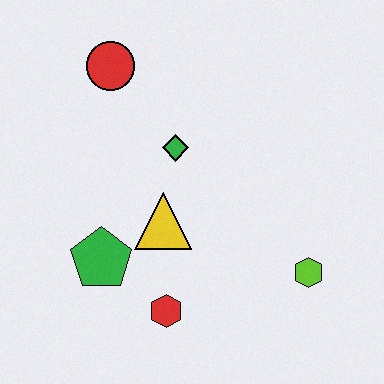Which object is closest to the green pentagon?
The yellow triangle is closest to the green pentagon.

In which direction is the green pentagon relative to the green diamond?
The green pentagon is below the green diamond.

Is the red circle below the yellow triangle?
No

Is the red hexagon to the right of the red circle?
Yes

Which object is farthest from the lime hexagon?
The red circle is farthest from the lime hexagon.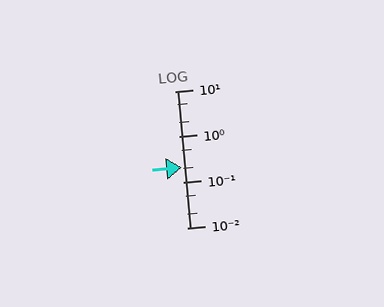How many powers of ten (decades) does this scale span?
The scale spans 3 decades, from 0.01 to 10.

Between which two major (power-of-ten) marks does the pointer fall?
The pointer is between 0.1 and 1.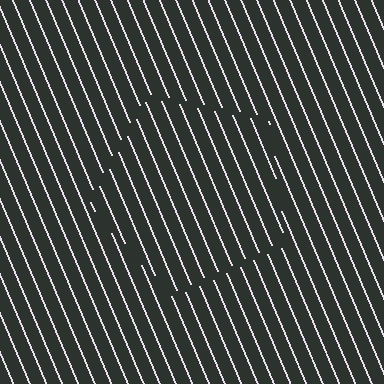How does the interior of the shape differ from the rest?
The interior of the shape contains the same grating, shifted by half a period — the contour is defined by the phase discontinuity where line-ends from the inner and outer gratings abut.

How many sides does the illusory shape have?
5 sides — the line-ends trace a pentagon.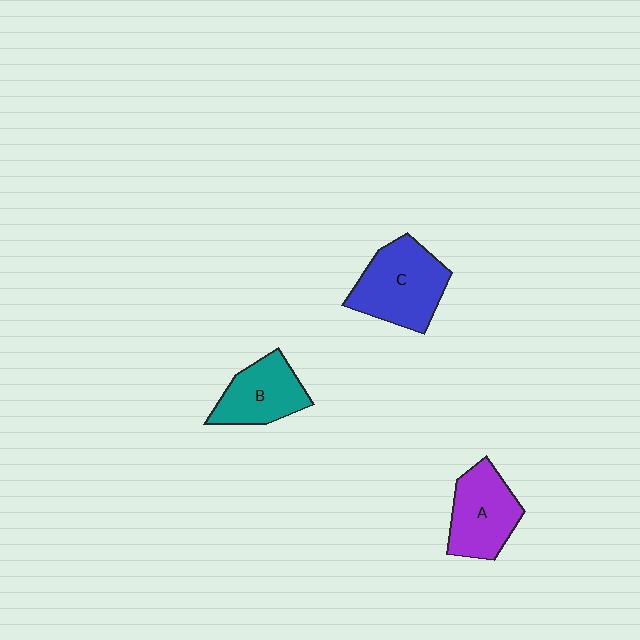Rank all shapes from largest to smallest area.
From largest to smallest: C (blue), A (purple), B (teal).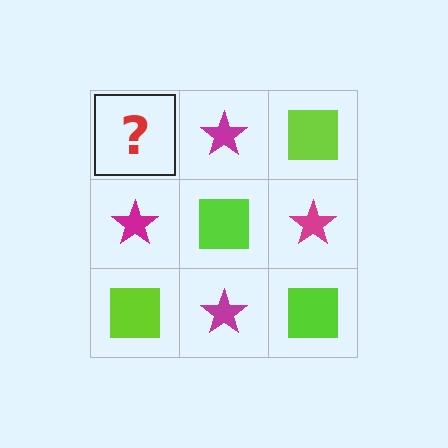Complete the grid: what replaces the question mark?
The question mark should be replaced with a lime square.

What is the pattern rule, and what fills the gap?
The rule is that it alternates lime square and magenta star in a checkerboard pattern. The gap should be filled with a lime square.